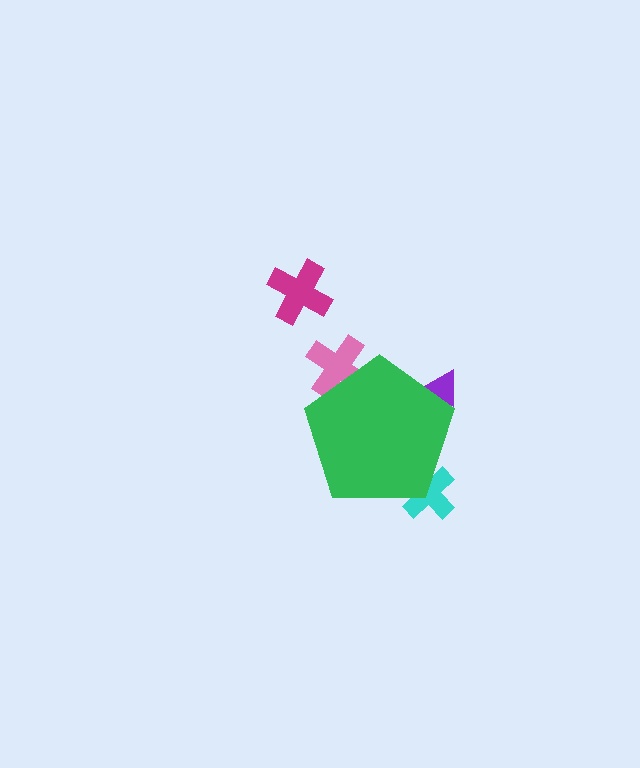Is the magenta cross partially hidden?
No, the magenta cross is fully visible.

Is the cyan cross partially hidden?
Yes, the cyan cross is partially hidden behind the green pentagon.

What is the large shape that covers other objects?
A green pentagon.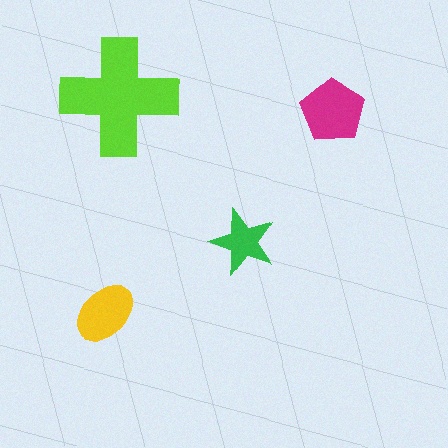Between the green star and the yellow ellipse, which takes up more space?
The yellow ellipse.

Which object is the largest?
The lime cross.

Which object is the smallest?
The green star.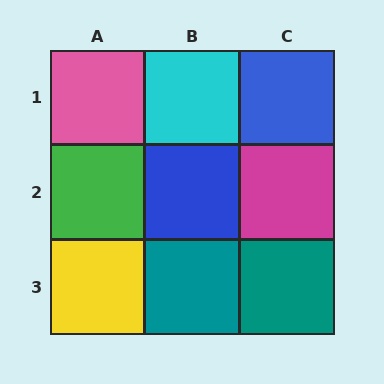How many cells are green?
1 cell is green.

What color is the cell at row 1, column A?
Pink.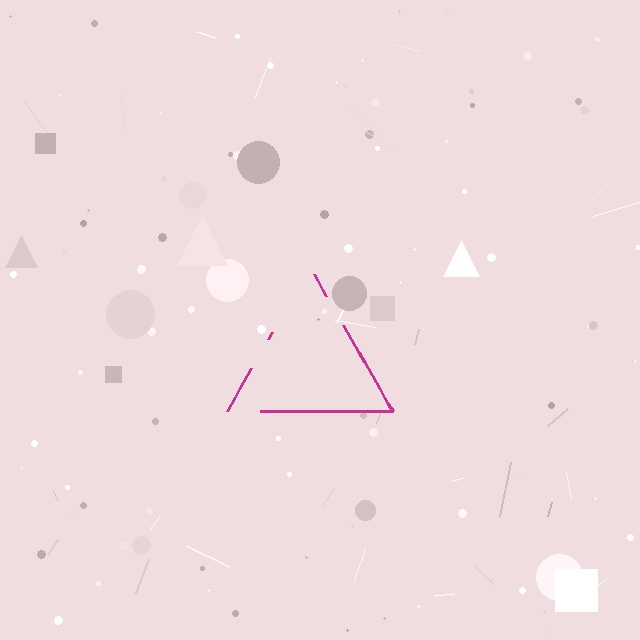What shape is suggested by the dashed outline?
The dashed outline suggests a triangle.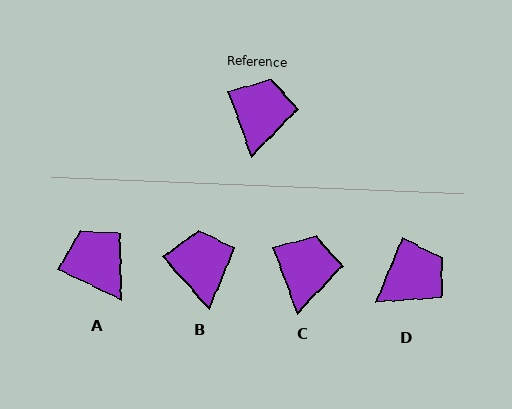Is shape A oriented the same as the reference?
No, it is off by about 45 degrees.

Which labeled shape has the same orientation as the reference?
C.